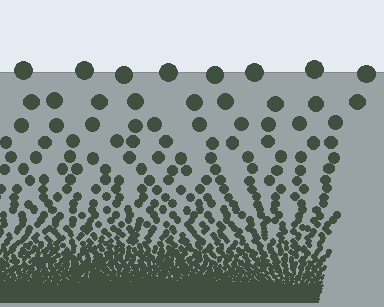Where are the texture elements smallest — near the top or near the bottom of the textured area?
Near the bottom.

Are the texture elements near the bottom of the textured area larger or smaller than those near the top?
Smaller. The gradient is inverted — elements near the bottom are smaller and denser.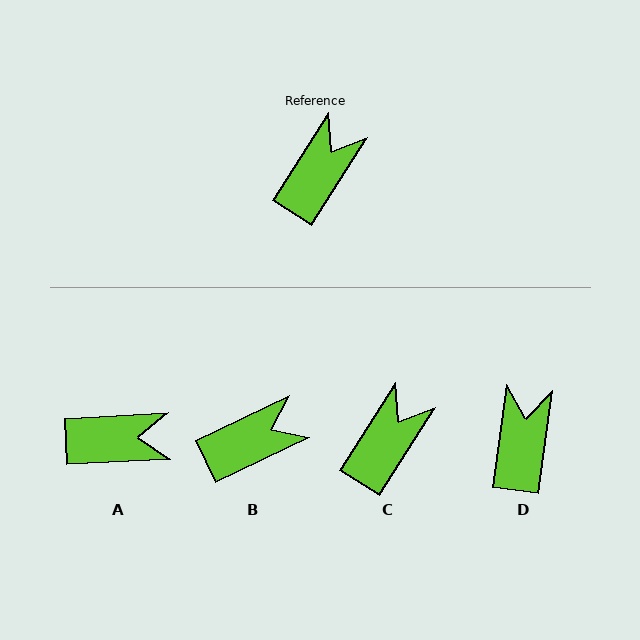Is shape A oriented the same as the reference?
No, it is off by about 55 degrees.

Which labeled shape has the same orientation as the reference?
C.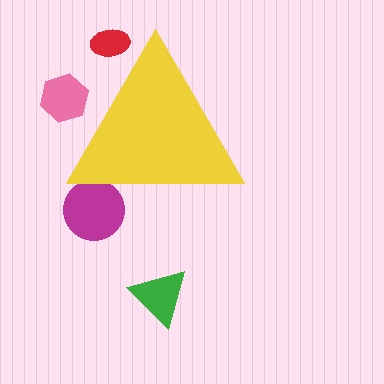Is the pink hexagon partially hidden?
Yes, the pink hexagon is partially hidden behind the yellow triangle.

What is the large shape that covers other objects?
A yellow triangle.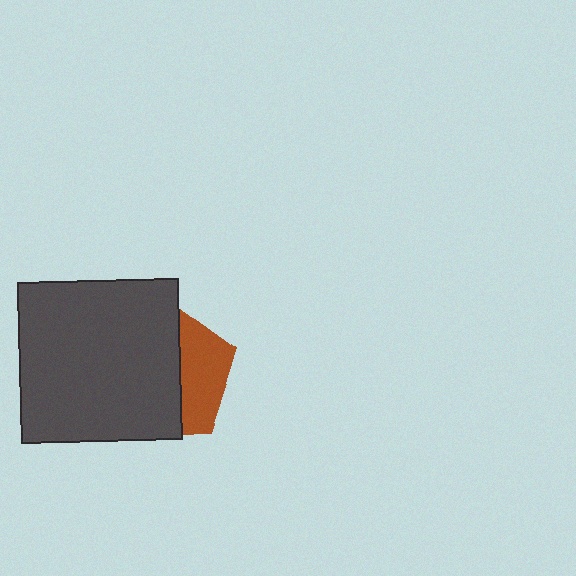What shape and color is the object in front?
The object in front is a dark gray square.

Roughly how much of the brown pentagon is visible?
A small part of it is visible (roughly 34%).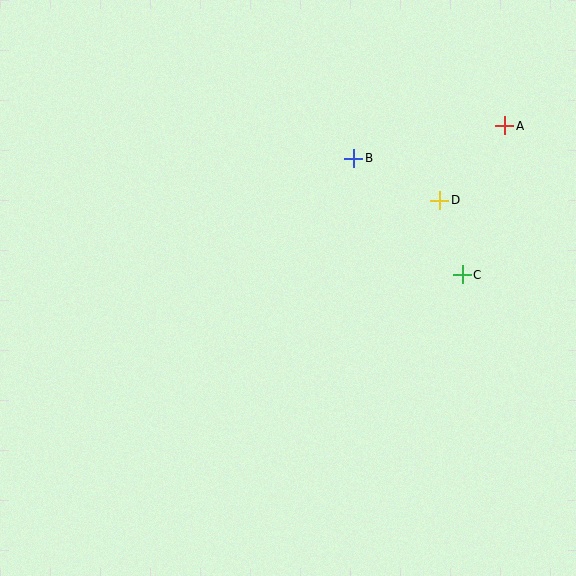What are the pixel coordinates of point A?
Point A is at (505, 126).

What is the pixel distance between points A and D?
The distance between A and D is 99 pixels.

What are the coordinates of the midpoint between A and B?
The midpoint between A and B is at (429, 142).